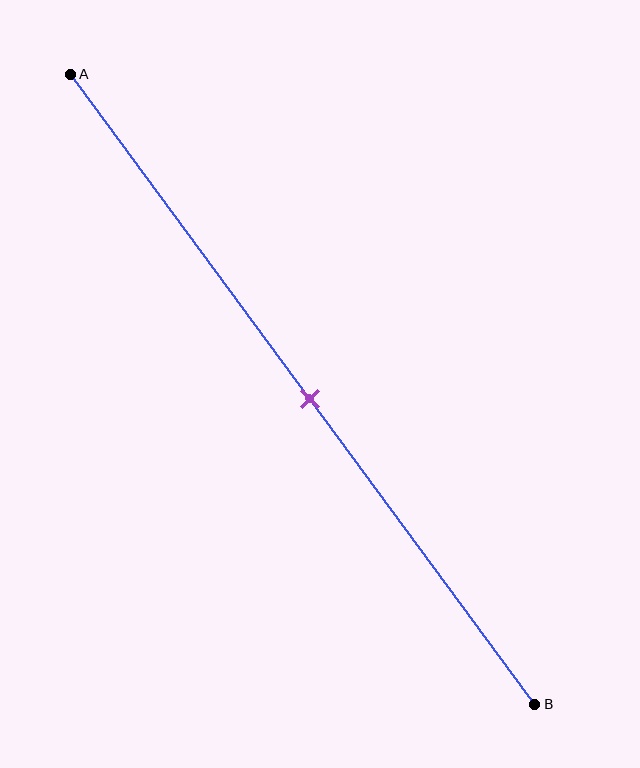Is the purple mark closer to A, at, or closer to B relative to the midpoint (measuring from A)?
The purple mark is approximately at the midpoint of segment AB.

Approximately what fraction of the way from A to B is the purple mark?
The purple mark is approximately 50% of the way from A to B.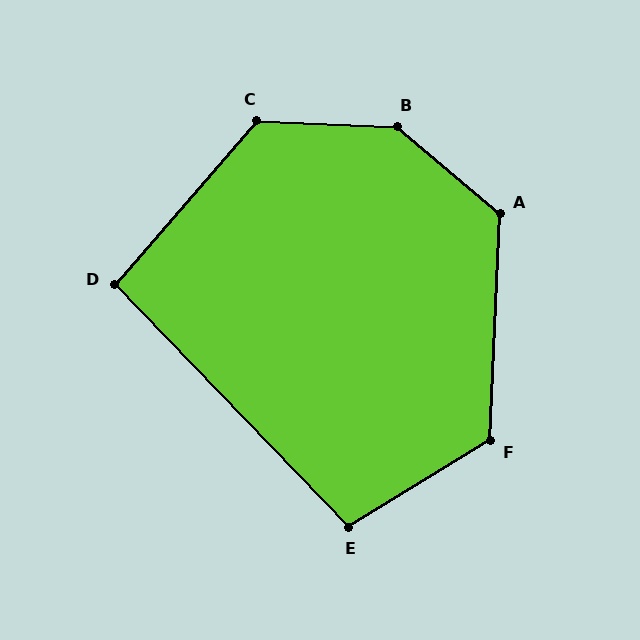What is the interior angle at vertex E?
Approximately 103 degrees (obtuse).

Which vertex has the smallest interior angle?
D, at approximately 95 degrees.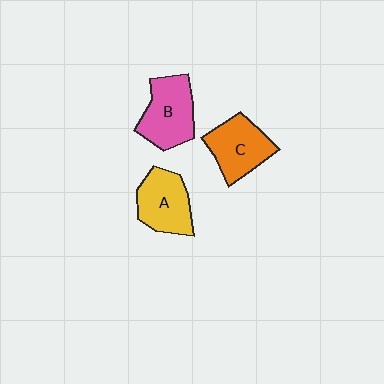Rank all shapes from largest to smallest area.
From largest to smallest: B (pink), A (yellow), C (orange).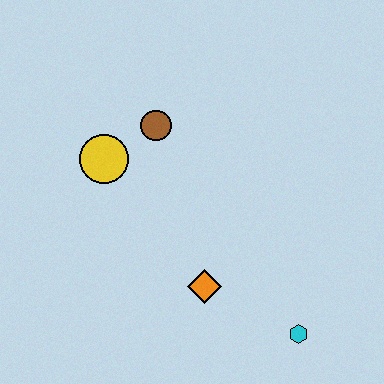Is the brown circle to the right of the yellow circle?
Yes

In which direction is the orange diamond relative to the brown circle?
The orange diamond is below the brown circle.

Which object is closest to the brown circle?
The yellow circle is closest to the brown circle.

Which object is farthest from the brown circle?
The cyan hexagon is farthest from the brown circle.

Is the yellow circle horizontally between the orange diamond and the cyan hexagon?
No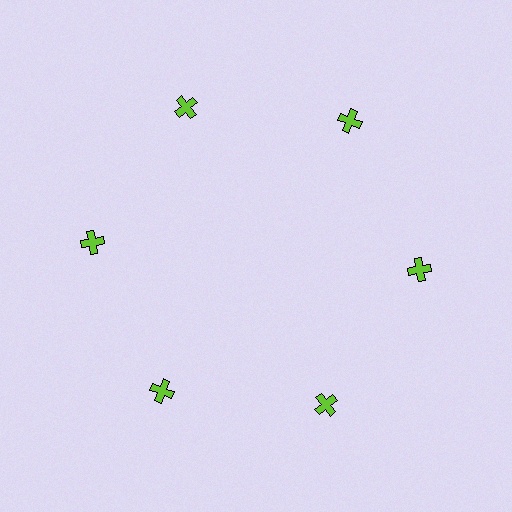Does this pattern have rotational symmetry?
Yes, this pattern has 6-fold rotational symmetry. It looks the same after rotating 60 degrees around the center.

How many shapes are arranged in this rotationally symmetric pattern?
There are 6 shapes, arranged in 6 groups of 1.